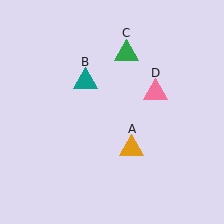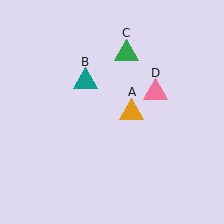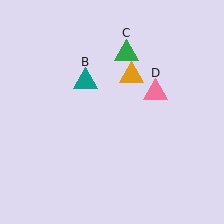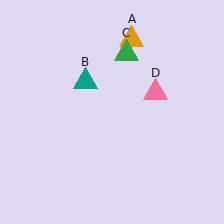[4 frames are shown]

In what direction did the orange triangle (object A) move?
The orange triangle (object A) moved up.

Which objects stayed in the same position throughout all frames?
Teal triangle (object B) and green triangle (object C) and pink triangle (object D) remained stationary.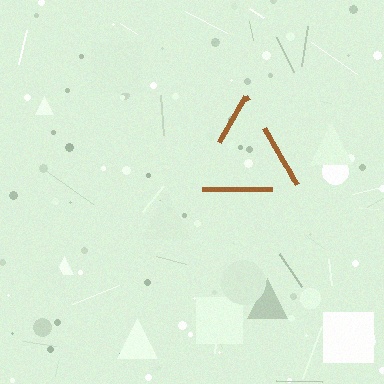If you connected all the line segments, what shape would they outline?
They would outline a triangle.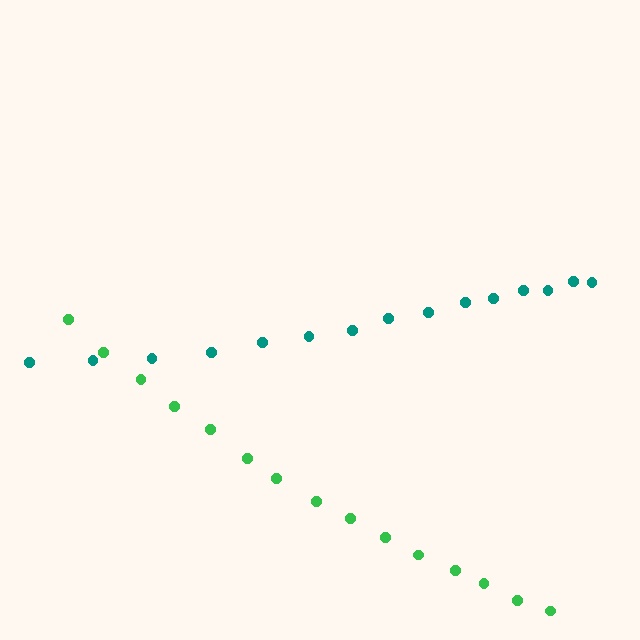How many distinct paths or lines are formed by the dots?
There are 2 distinct paths.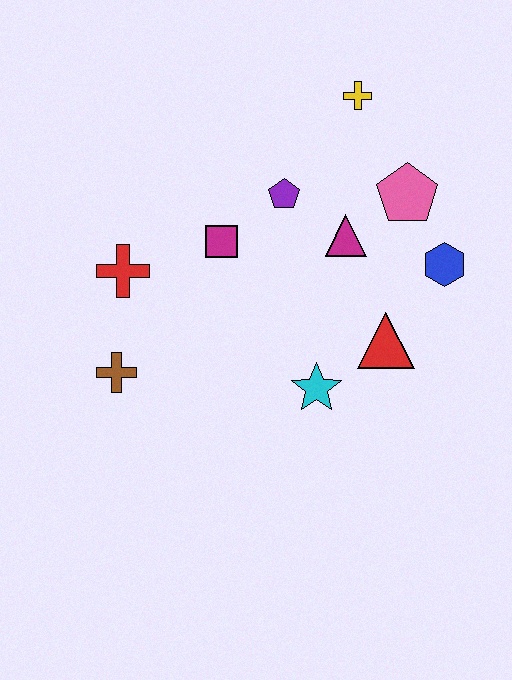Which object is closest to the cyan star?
The red triangle is closest to the cyan star.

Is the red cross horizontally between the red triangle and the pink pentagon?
No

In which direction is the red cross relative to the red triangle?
The red cross is to the left of the red triangle.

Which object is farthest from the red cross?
The blue hexagon is farthest from the red cross.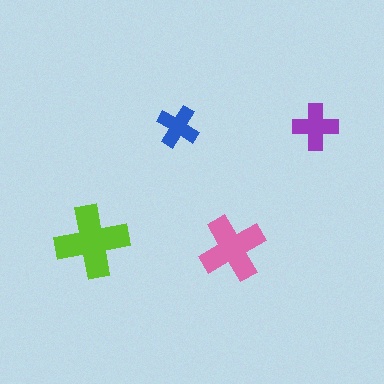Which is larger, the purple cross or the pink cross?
The pink one.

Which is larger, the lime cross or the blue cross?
The lime one.